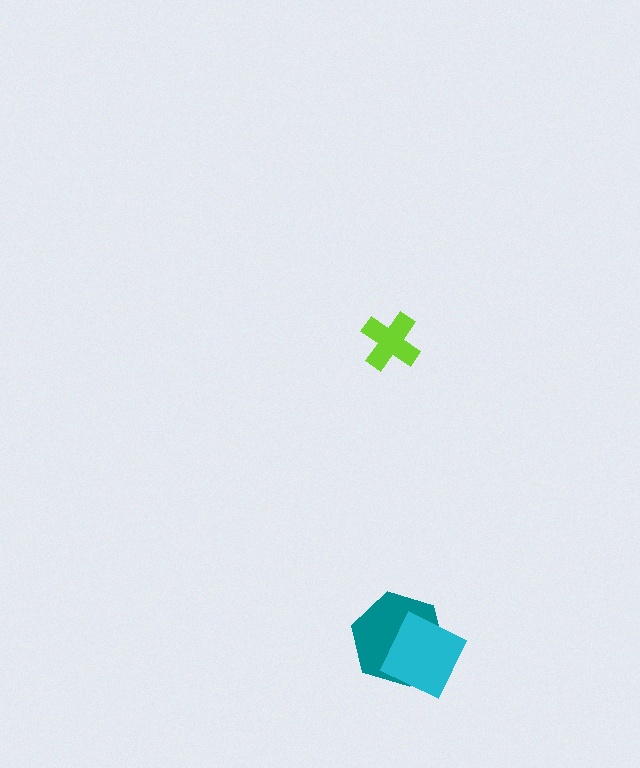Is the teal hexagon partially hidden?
Yes, it is partially covered by another shape.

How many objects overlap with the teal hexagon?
1 object overlaps with the teal hexagon.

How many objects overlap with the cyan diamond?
1 object overlaps with the cyan diamond.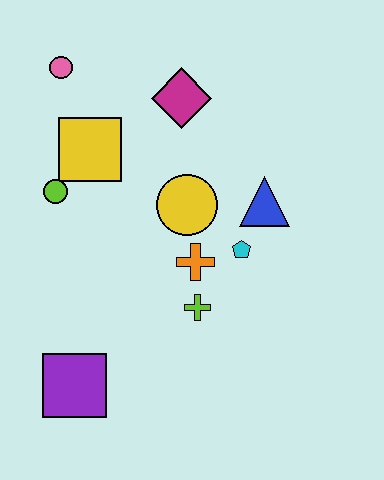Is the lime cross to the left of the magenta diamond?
No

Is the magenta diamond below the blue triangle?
No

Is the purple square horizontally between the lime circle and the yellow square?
Yes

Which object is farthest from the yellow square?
The purple square is farthest from the yellow square.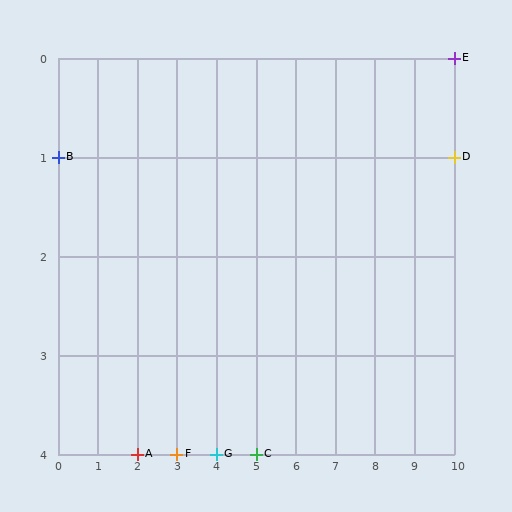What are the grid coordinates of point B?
Point B is at grid coordinates (0, 1).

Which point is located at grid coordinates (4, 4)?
Point G is at (4, 4).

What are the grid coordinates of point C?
Point C is at grid coordinates (5, 4).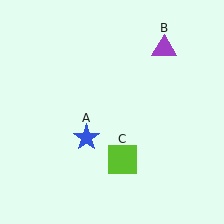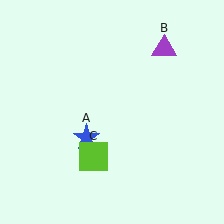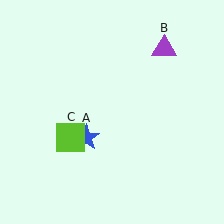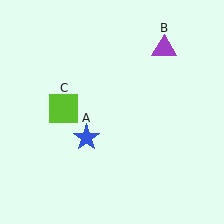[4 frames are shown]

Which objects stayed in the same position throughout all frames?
Blue star (object A) and purple triangle (object B) remained stationary.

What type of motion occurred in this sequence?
The lime square (object C) rotated clockwise around the center of the scene.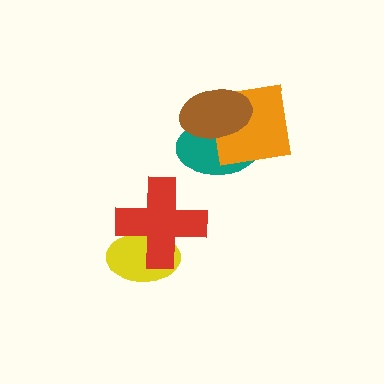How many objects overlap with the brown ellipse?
2 objects overlap with the brown ellipse.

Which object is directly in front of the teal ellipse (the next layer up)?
The orange square is directly in front of the teal ellipse.